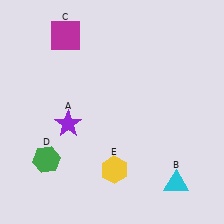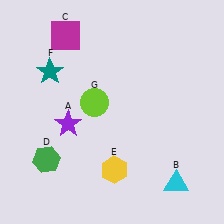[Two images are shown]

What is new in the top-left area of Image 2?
A lime circle (G) was added in the top-left area of Image 2.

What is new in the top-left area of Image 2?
A teal star (F) was added in the top-left area of Image 2.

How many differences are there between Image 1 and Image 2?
There are 2 differences between the two images.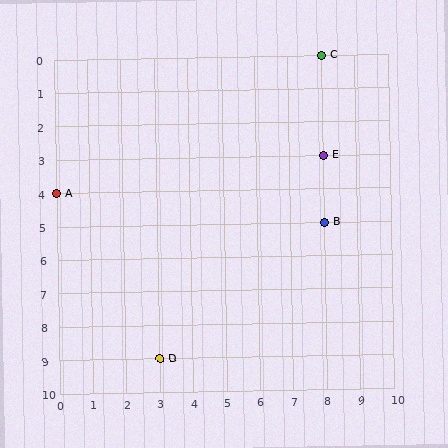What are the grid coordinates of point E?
Point E is at grid coordinates (8, 3).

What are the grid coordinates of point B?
Point B is at grid coordinates (8, 5).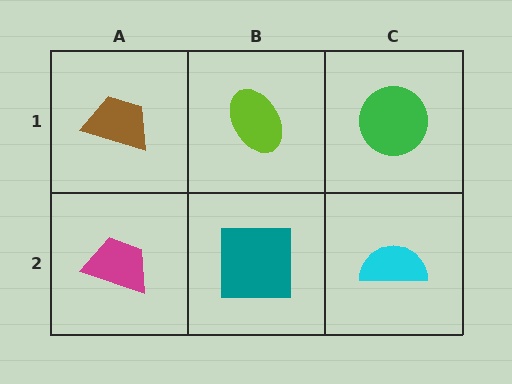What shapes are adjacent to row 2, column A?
A brown trapezoid (row 1, column A), a teal square (row 2, column B).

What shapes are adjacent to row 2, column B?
A lime ellipse (row 1, column B), a magenta trapezoid (row 2, column A), a cyan semicircle (row 2, column C).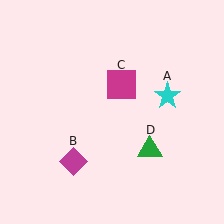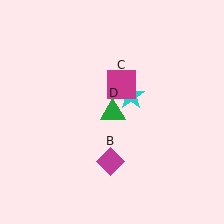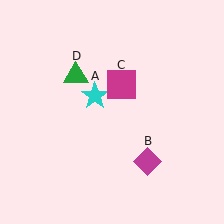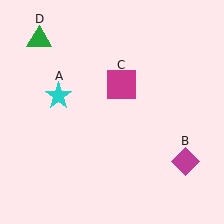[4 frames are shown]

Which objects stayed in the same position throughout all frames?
Magenta square (object C) remained stationary.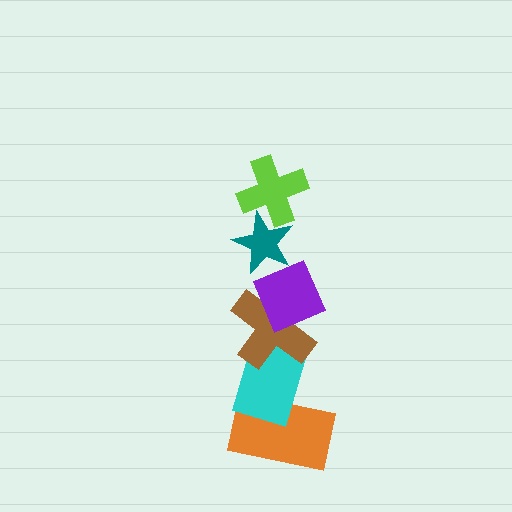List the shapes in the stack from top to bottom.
From top to bottom: the lime cross, the teal star, the purple diamond, the brown cross, the cyan rectangle, the orange rectangle.